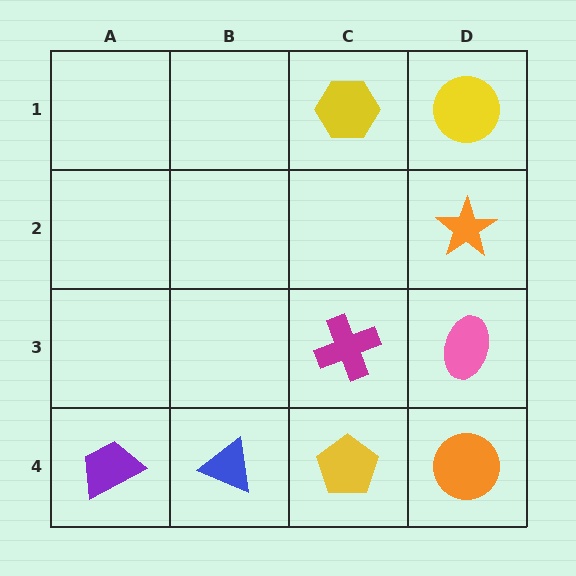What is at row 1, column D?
A yellow circle.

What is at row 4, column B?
A blue triangle.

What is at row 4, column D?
An orange circle.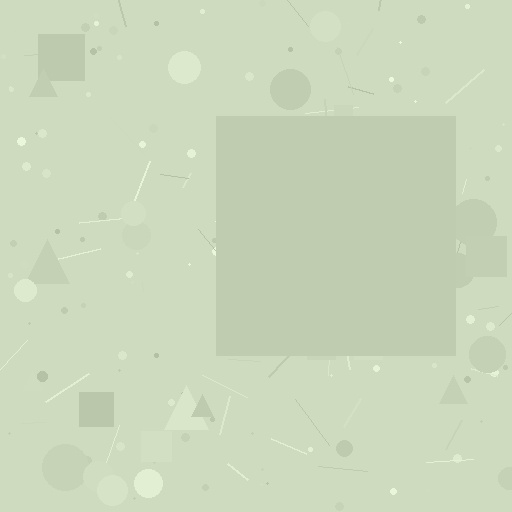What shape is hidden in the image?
A square is hidden in the image.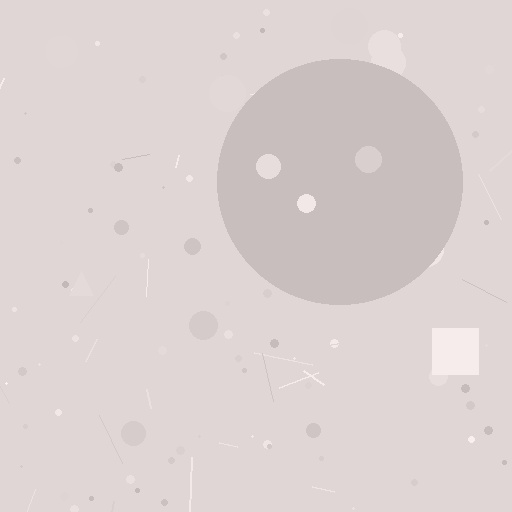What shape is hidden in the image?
A circle is hidden in the image.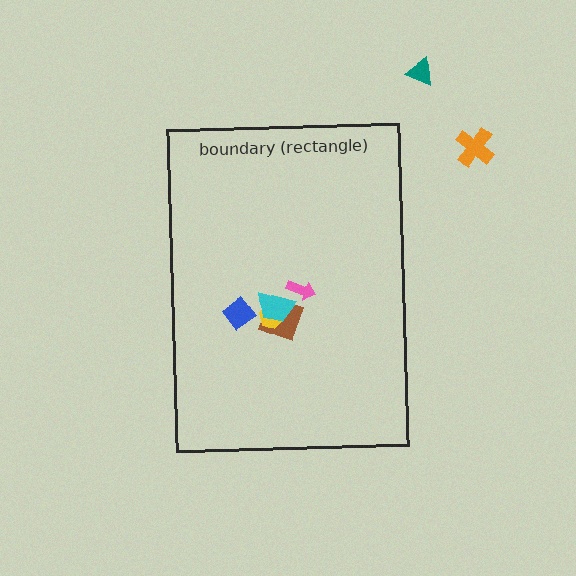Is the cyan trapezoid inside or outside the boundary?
Inside.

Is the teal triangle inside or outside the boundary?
Outside.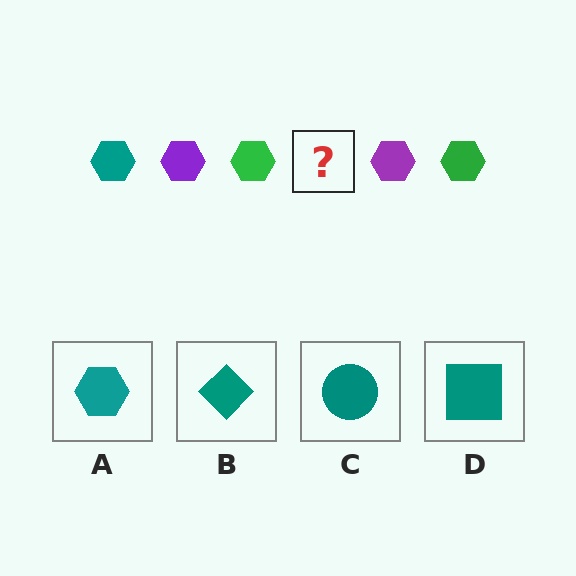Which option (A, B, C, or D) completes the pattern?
A.